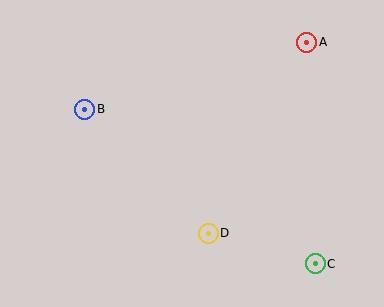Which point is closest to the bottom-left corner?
Point B is closest to the bottom-left corner.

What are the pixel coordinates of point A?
Point A is at (307, 42).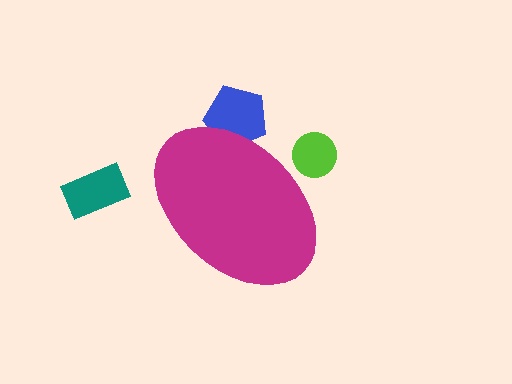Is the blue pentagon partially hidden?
Yes, the blue pentagon is partially hidden behind the magenta ellipse.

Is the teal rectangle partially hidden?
No, the teal rectangle is fully visible.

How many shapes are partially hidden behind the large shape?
2 shapes are partially hidden.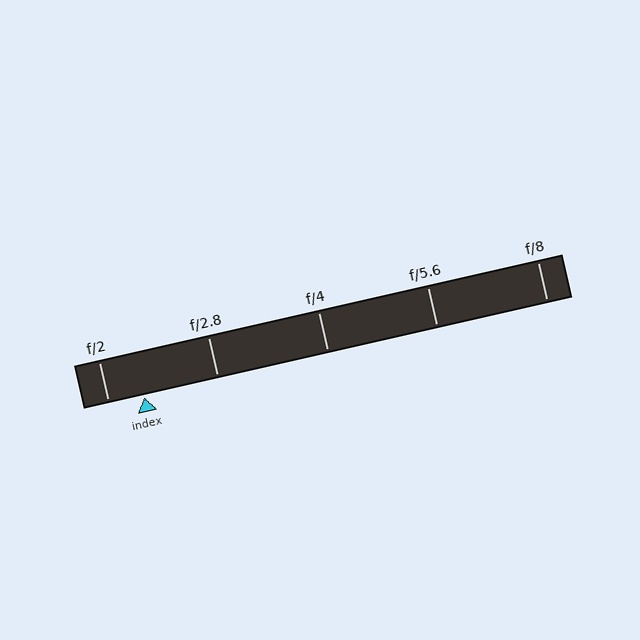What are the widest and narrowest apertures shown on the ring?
The widest aperture shown is f/2 and the narrowest is f/8.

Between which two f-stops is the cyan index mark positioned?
The index mark is between f/2 and f/2.8.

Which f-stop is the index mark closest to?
The index mark is closest to f/2.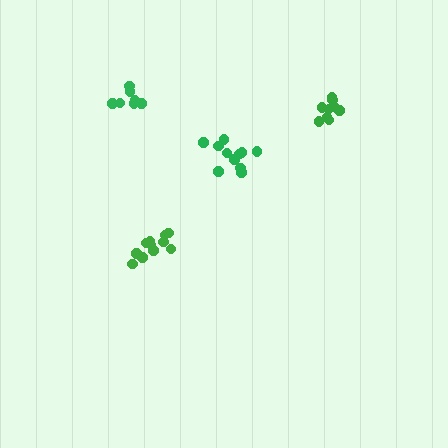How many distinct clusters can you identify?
There are 4 distinct clusters.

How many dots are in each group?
Group 1: 11 dots, Group 2: 11 dots, Group 3: 9 dots, Group 4: 7 dots (38 total).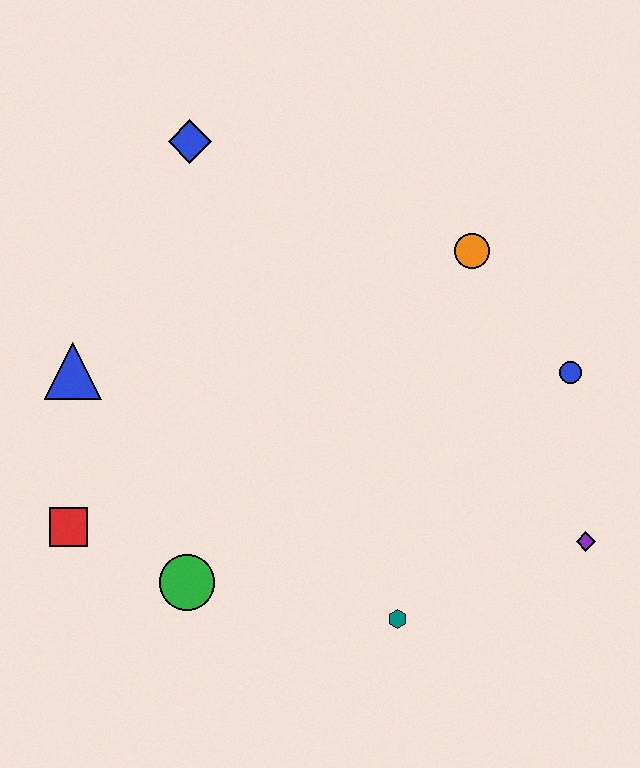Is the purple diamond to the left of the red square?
No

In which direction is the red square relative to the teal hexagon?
The red square is to the left of the teal hexagon.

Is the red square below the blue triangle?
Yes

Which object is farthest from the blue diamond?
The purple diamond is farthest from the blue diamond.